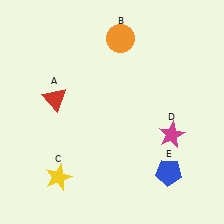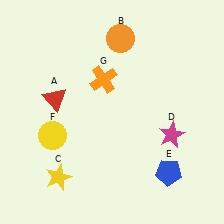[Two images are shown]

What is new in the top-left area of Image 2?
An orange cross (G) was added in the top-left area of Image 2.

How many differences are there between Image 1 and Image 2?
There are 2 differences between the two images.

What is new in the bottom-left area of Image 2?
A yellow circle (F) was added in the bottom-left area of Image 2.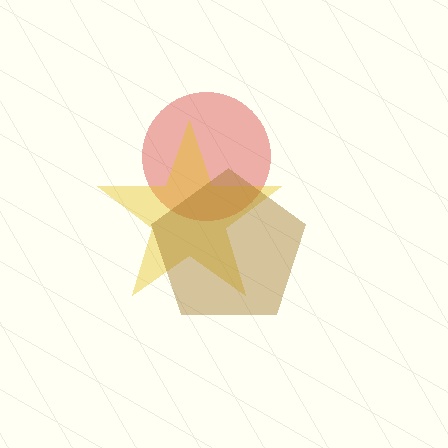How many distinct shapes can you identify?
There are 3 distinct shapes: a red circle, a yellow star, a brown pentagon.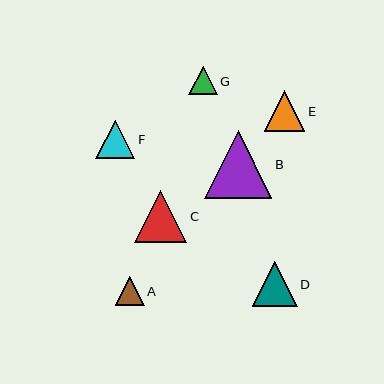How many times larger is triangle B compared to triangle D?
Triangle B is approximately 1.5 times the size of triangle D.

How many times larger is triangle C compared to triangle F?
Triangle C is approximately 1.3 times the size of triangle F.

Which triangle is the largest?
Triangle B is the largest with a size of approximately 68 pixels.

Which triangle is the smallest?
Triangle G is the smallest with a size of approximately 28 pixels.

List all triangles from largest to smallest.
From largest to smallest: B, C, D, E, F, A, G.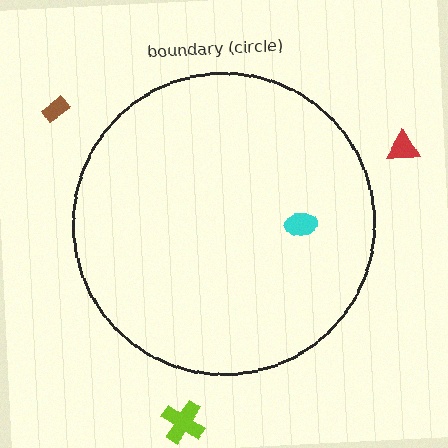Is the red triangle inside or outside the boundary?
Outside.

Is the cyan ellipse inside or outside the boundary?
Inside.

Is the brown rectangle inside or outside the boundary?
Outside.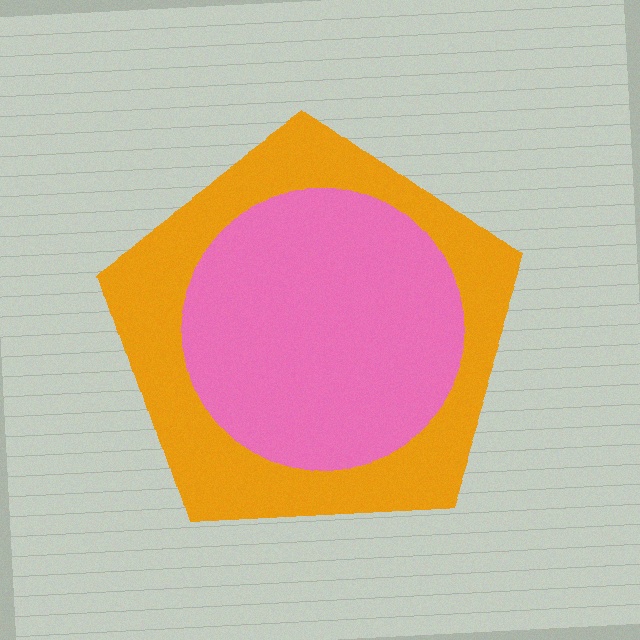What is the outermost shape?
The orange pentagon.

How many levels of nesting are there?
2.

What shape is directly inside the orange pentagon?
The pink circle.